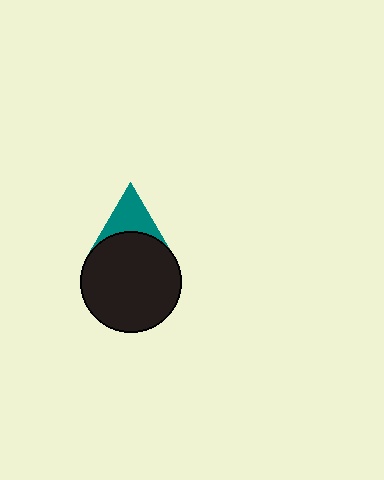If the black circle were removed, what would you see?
You would see the complete teal triangle.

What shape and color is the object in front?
The object in front is a black circle.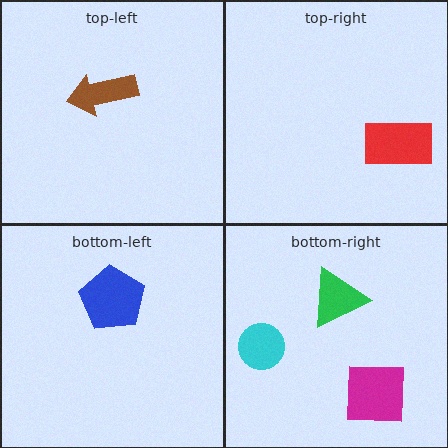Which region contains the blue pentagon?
The bottom-left region.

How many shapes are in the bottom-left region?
1.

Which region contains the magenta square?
The bottom-right region.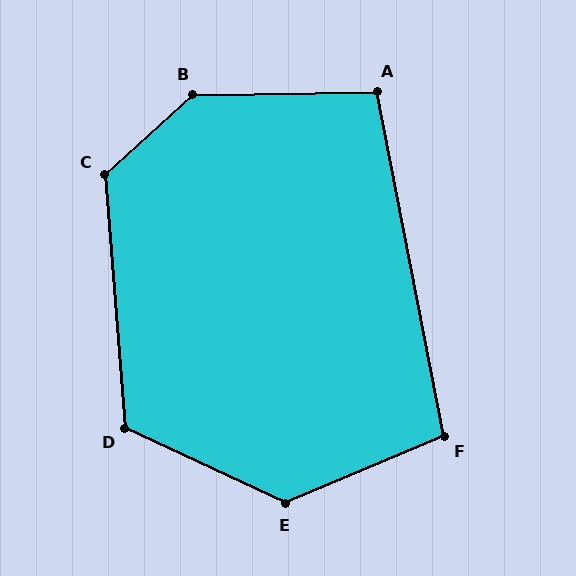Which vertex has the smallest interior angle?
A, at approximately 100 degrees.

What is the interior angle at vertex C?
Approximately 128 degrees (obtuse).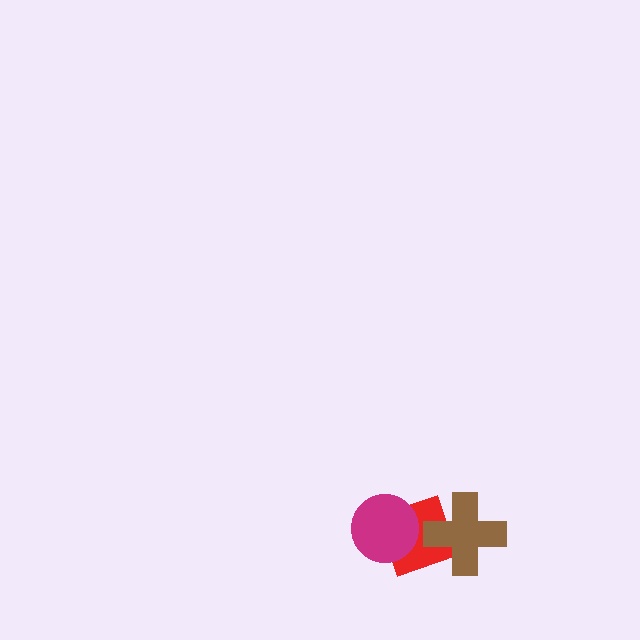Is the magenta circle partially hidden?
No, no other shape covers it.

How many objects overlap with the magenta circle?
1 object overlaps with the magenta circle.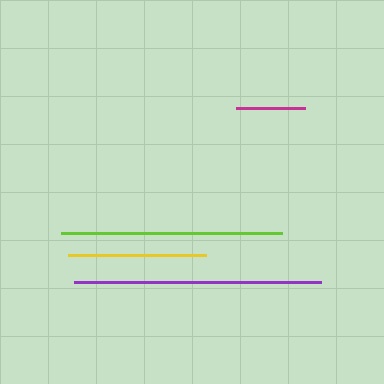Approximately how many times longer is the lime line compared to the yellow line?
The lime line is approximately 1.6 times the length of the yellow line.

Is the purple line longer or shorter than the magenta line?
The purple line is longer than the magenta line.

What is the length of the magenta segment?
The magenta segment is approximately 69 pixels long.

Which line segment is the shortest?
The magenta line is the shortest at approximately 69 pixels.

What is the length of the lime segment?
The lime segment is approximately 221 pixels long.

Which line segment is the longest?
The purple line is the longest at approximately 246 pixels.